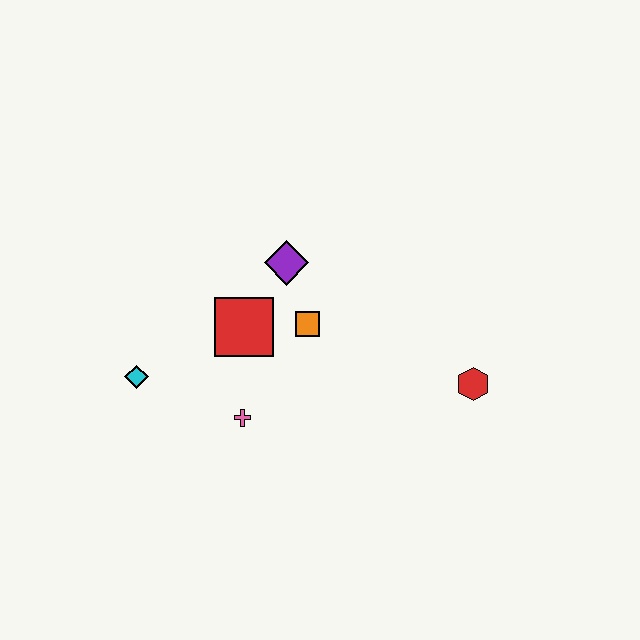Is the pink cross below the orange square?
Yes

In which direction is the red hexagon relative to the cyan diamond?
The red hexagon is to the right of the cyan diamond.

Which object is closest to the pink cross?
The red square is closest to the pink cross.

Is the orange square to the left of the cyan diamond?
No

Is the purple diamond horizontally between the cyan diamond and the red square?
No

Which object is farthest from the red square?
The red hexagon is farthest from the red square.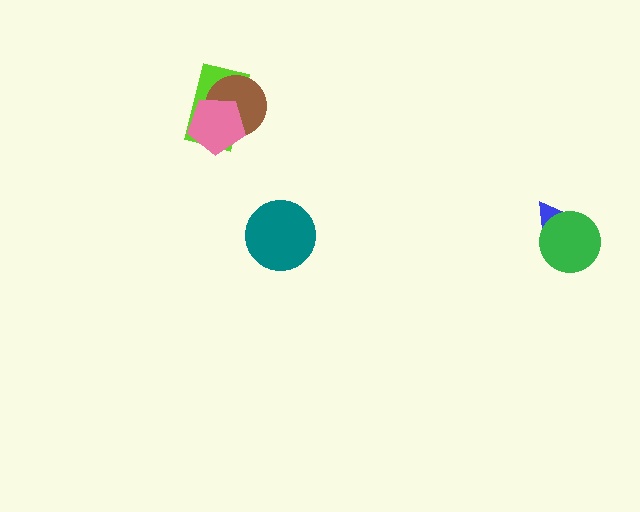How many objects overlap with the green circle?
1 object overlaps with the green circle.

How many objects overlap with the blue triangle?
1 object overlaps with the blue triangle.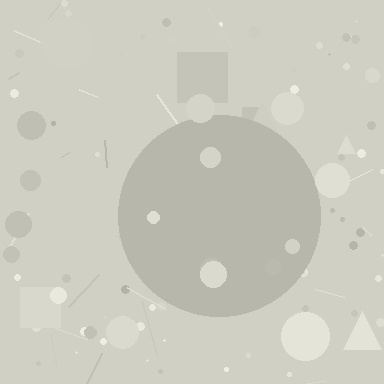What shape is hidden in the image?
A circle is hidden in the image.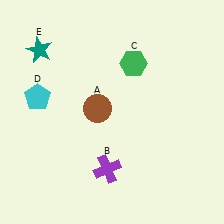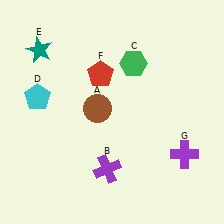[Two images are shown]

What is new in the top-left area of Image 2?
A red pentagon (F) was added in the top-left area of Image 2.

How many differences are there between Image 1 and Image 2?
There are 2 differences between the two images.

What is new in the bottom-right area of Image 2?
A purple cross (G) was added in the bottom-right area of Image 2.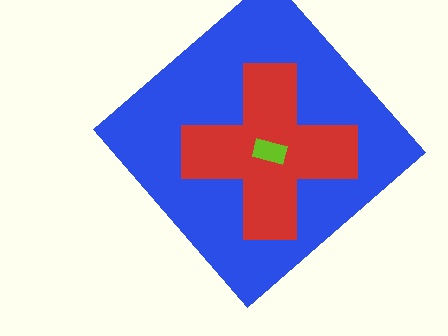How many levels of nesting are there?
3.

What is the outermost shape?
The blue diamond.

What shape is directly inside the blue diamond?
The red cross.